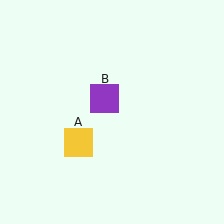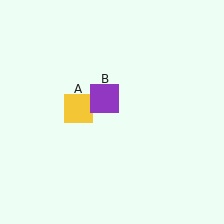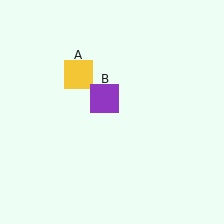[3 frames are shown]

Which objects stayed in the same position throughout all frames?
Purple square (object B) remained stationary.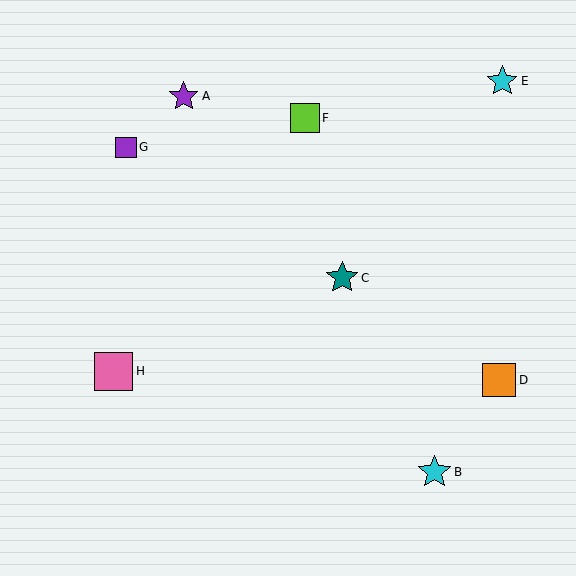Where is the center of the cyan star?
The center of the cyan star is at (502, 81).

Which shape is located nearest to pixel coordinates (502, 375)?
The orange square (labeled D) at (499, 380) is nearest to that location.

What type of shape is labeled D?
Shape D is an orange square.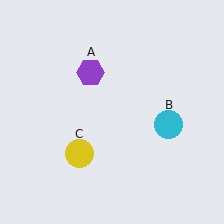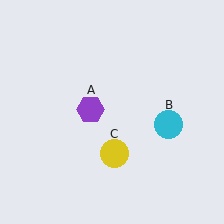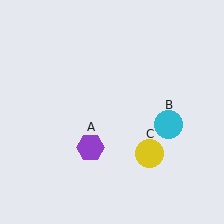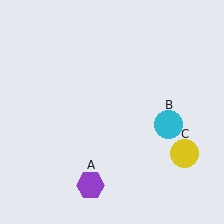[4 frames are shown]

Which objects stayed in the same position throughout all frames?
Cyan circle (object B) remained stationary.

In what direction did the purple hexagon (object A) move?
The purple hexagon (object A) moved down.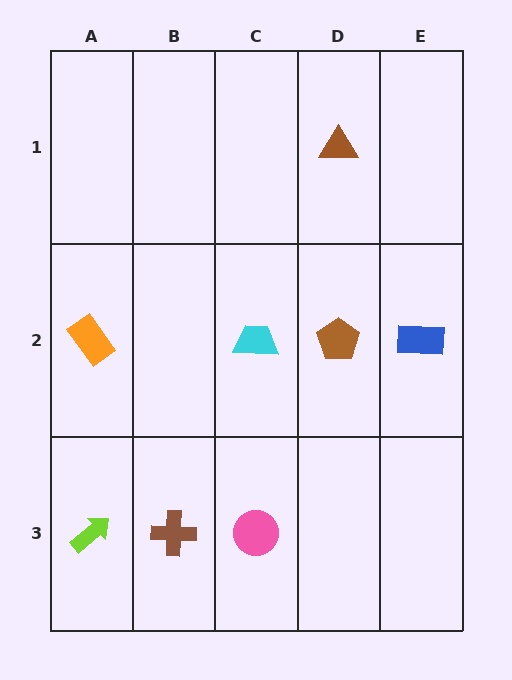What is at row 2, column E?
A blue rectangle.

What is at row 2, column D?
A brown pentagon.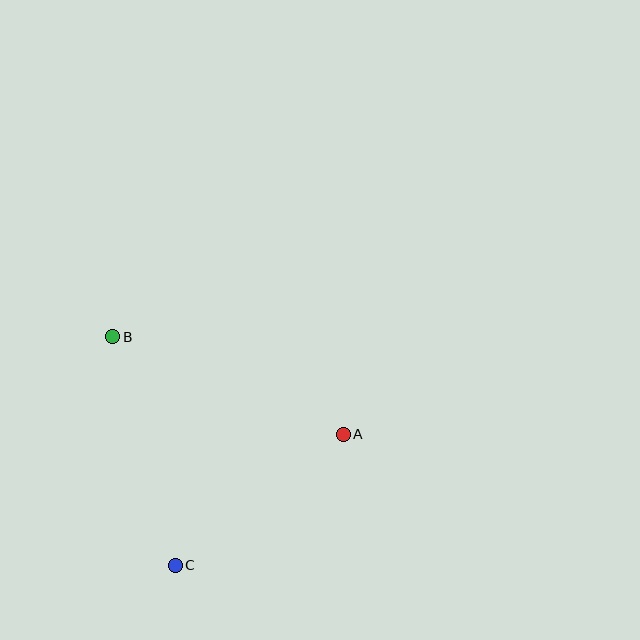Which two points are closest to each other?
Points A and C are closest to each other.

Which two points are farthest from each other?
Points A and B are farthest from each other.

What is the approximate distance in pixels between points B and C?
The distance between B and C is approximately 237 pixels.